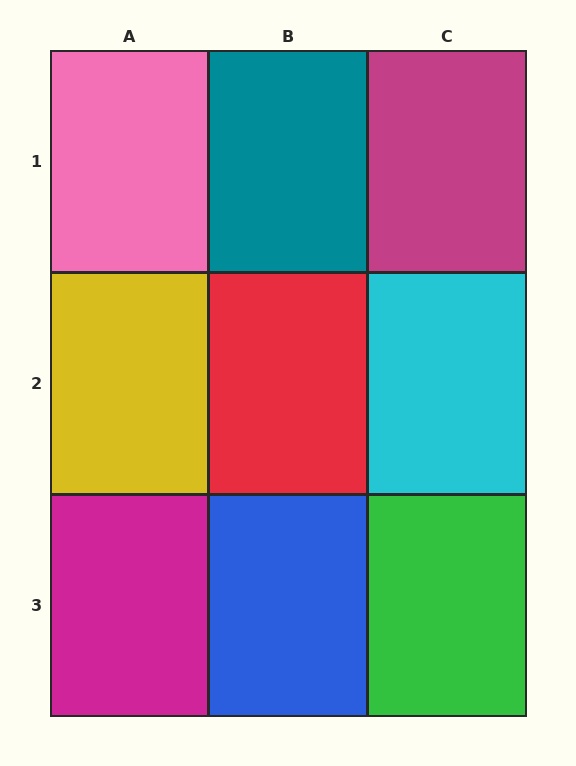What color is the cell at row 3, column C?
Green.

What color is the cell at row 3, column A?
Magenta.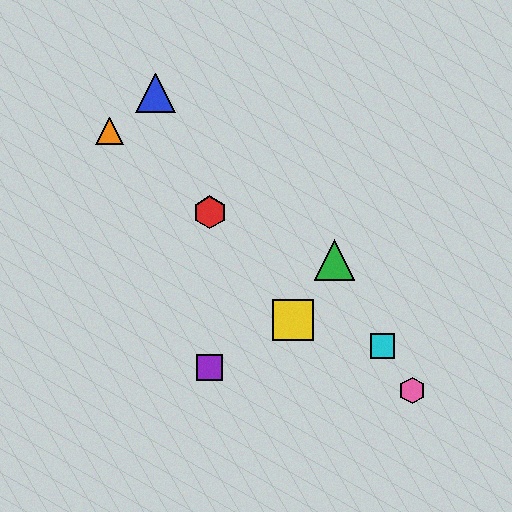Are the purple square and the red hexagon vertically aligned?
Yes, both are at x≈210.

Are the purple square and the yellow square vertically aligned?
No, the purple square is at x≈210 and the yellow square is at x≈293.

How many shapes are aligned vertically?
2 shapes (the red hexagon, the purple square) are aligned vertically.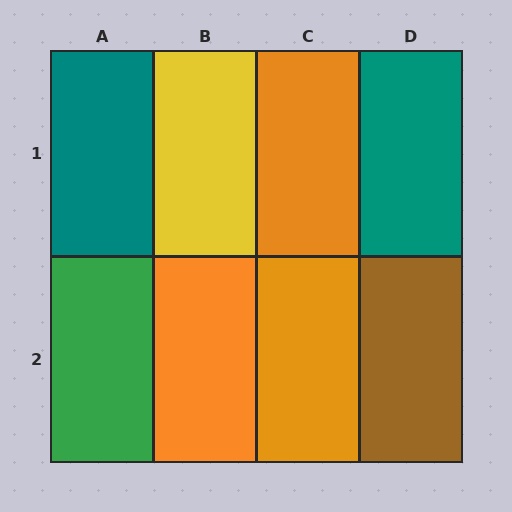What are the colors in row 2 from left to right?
Green, orange, orange, brown.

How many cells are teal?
2 cells are teal.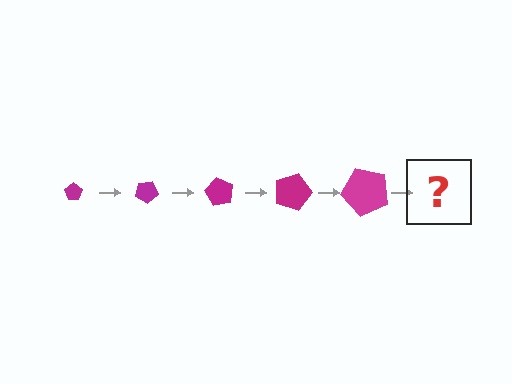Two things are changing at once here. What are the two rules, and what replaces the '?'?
The two rules are that the pentagon grows larger each step and it rotates 30 degrees each step. The '?' should be a pentagon, larger than the previous one and rotated 150 degrees from the start.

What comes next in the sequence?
The next element should be a pentagon, larger than the previous one and rotated 150 degrees from the start.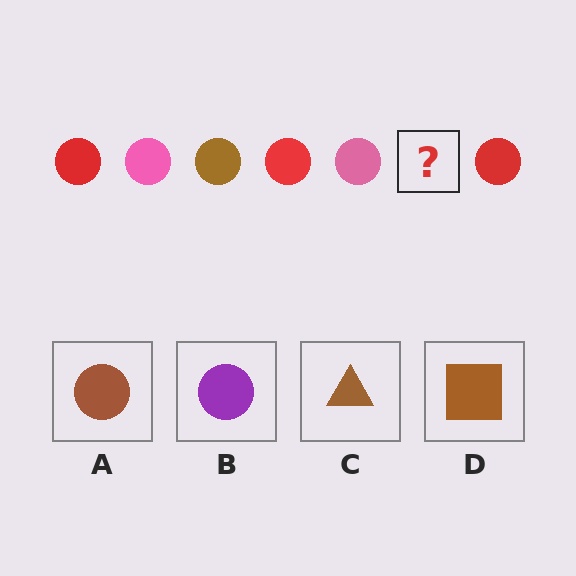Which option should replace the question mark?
Option A.